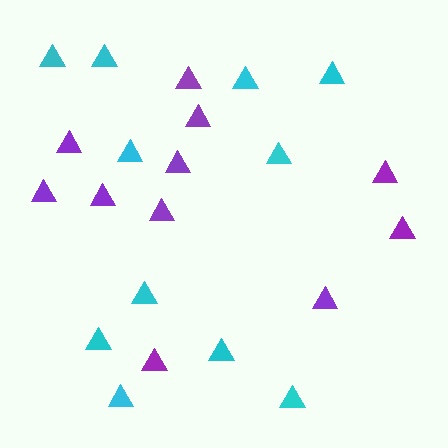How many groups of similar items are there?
There are 2 groups: one group of purple triangles (11) and one group of cyan triangles (11).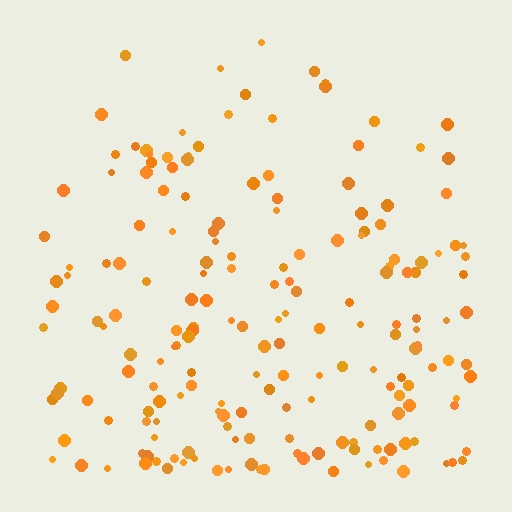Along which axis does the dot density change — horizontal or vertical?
Vertical.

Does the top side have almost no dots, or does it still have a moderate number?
Still a moderate number, just noticeably fewer than the bottom.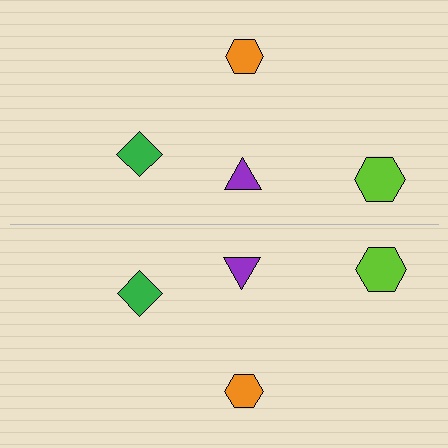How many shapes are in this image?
There are 8 shapes in this image.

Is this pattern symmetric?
Yes, this pattern has bilateral (reflection) symmetry.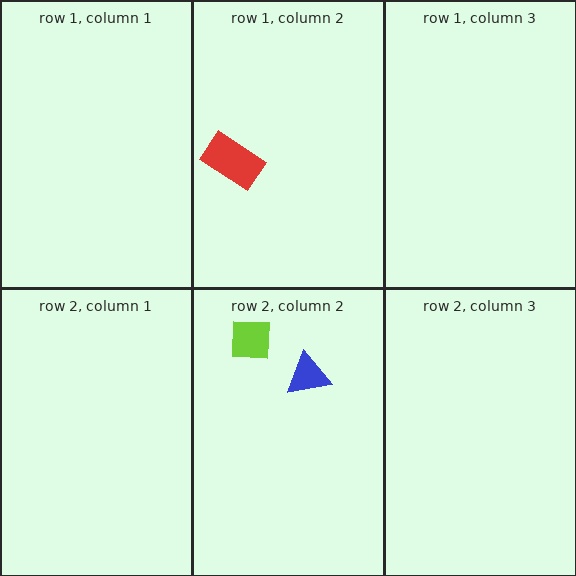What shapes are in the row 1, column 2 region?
The red rectangle.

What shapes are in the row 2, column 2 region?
The blue triangle, the lime square.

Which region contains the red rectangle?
The row 1, column 2 region.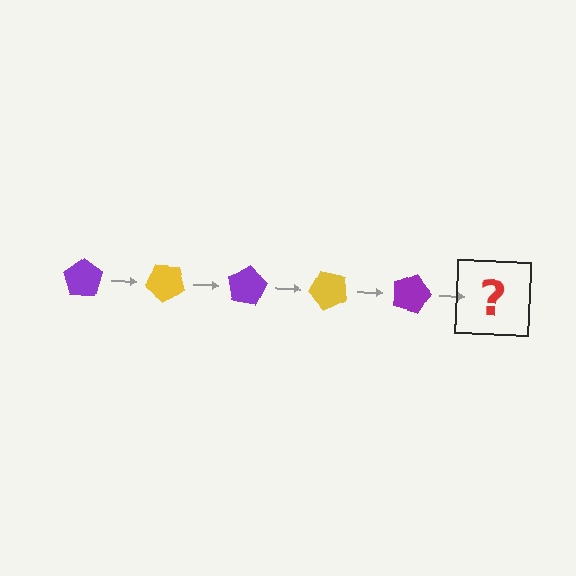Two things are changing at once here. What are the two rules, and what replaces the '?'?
The two rules are that it rotates 40 degrees each step and the color cycles through purple and yellow. The '?' should be a yellow pentagon, rotated 200 degrees from the start.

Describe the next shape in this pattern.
It should be a yellow pentagon, rotated 200 degrees from the start.